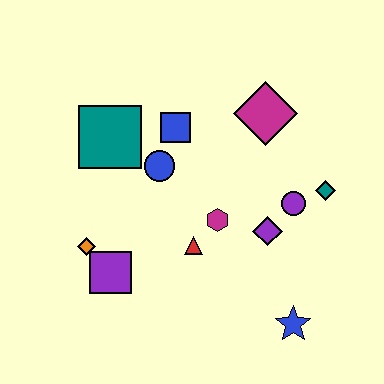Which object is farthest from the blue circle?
The blue star is farthest from the blue circle.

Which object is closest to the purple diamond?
The purple circle is closest to the purple diamond.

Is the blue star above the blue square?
No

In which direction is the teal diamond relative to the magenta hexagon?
The teal diamond is to the right of the magenta hexagon.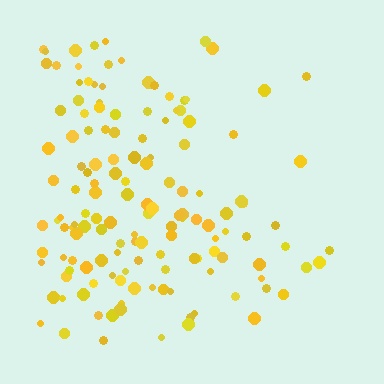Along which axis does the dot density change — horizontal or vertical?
Horizontal.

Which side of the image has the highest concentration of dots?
The left.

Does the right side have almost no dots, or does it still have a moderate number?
Still a moderate number, just noticeably fewer than the left.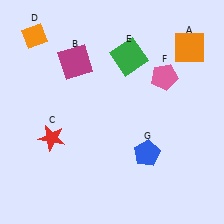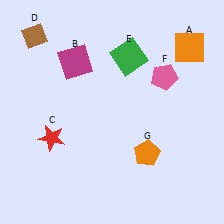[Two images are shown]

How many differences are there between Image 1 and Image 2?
There are 2 differences between the two images.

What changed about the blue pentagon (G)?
In Image 1, G is blue. In Image 2, it changed to orange.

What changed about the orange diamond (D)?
In Image 1, D is orange. In Image 2, it changed to brown.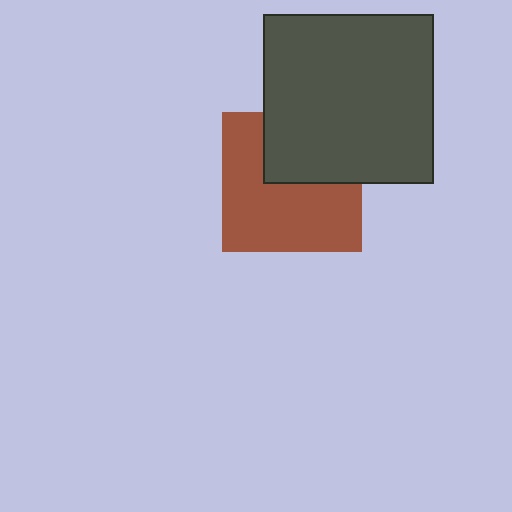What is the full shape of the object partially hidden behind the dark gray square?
The partially hidden object is a brown square.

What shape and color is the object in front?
The object in front is a dark gray square.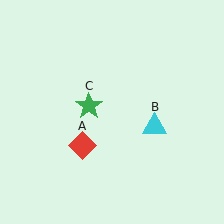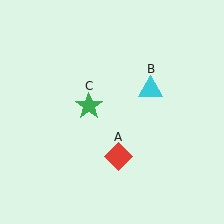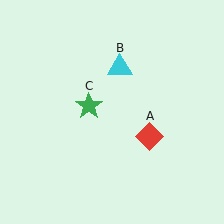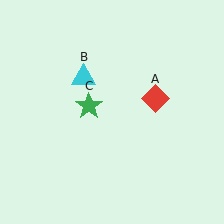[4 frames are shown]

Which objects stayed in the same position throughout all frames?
Green star (object C) remained stationary.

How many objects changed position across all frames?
2 objects changed position: red diamond (object A), cyan triangle (object B).